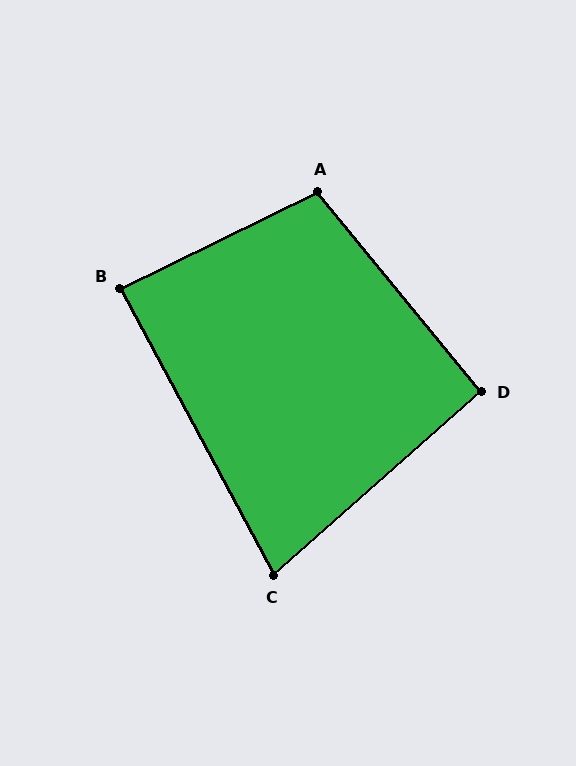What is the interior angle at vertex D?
Approximately 92 degrees (approximately right).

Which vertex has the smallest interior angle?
C, at approximately 77 degrees.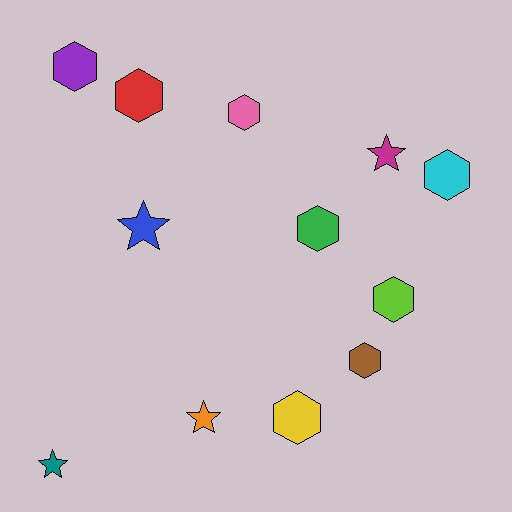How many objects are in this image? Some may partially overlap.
There are 12 objects.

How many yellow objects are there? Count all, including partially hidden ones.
There is 1 yellow object.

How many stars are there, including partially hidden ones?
There are 4 stars.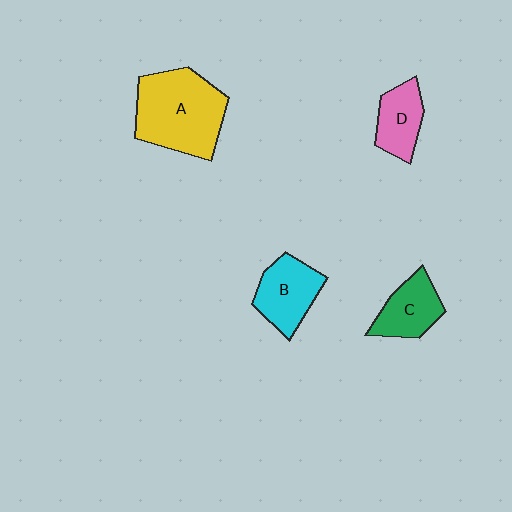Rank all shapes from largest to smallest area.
From largest to smallest: A (yellow), B (cyan), C (green), D (pink).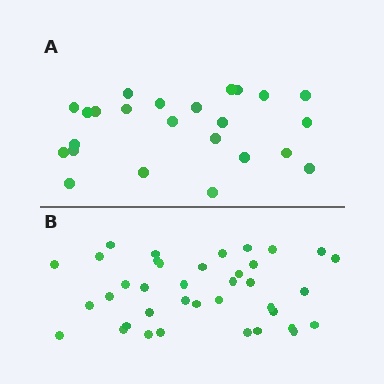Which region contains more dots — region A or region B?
Region B (the bottom region) has more dots.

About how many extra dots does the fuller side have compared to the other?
Region B has approximately 15 more dots than region A.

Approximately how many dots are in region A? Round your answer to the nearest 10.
About 20 dots. (The exact count is 24, which rounds to 20.)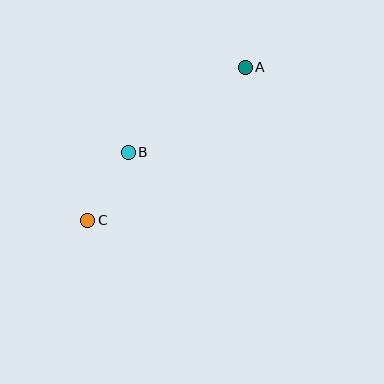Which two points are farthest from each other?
Points A and C are farthest from each other.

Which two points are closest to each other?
Points B and C are closest to each other.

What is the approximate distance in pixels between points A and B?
The distance between A and B is approximately 145 pixels.